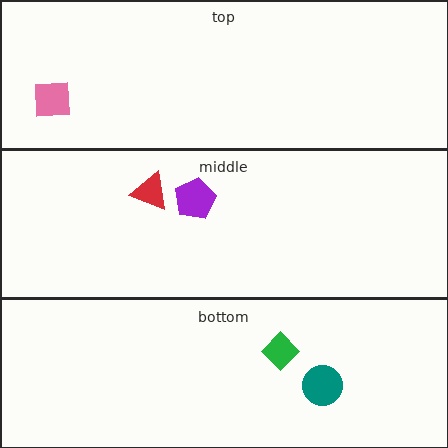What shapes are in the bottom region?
The teal circle, the green diamond.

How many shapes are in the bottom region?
2.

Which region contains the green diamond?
The bottom region.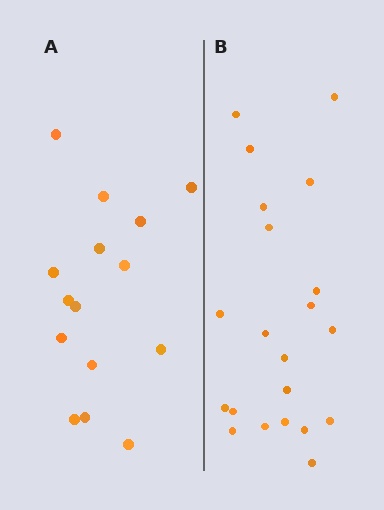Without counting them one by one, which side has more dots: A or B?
Region B (the right region) has more dots.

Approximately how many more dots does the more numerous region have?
Region B has about 6 more dots than region A.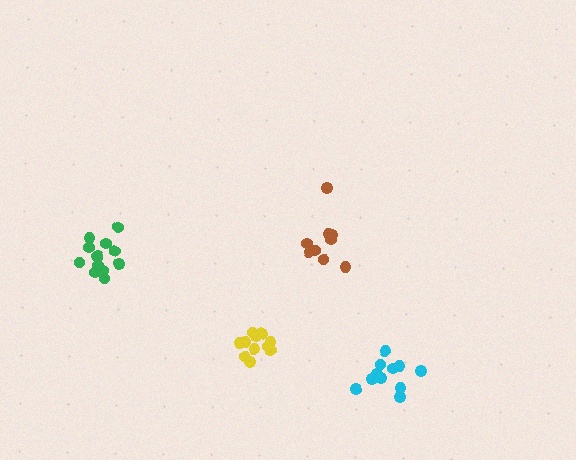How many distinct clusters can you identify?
There are 4 distinct clusters.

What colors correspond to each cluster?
The clusters are colored: yellow, green, brown, cyan.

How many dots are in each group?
Group 1: 11 dots, Group 2: 14 dots, Group 3: 9 dots, Group 4: 11 dots (45 total).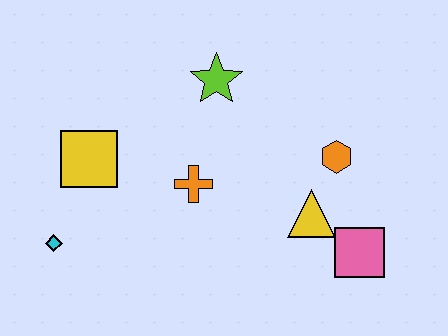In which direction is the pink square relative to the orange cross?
The pink square is to the right of the orange cross.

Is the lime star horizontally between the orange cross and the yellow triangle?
Yes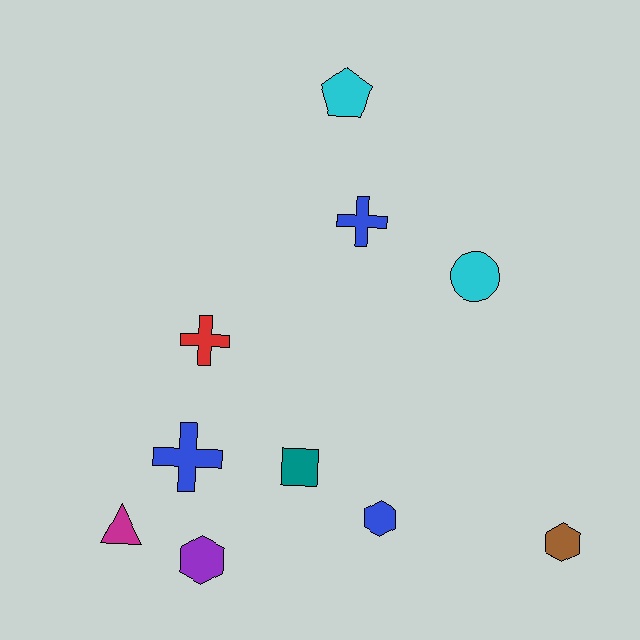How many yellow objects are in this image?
There are no yellow objects.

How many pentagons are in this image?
There is 1 pentagon.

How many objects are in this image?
There are 10 objects.